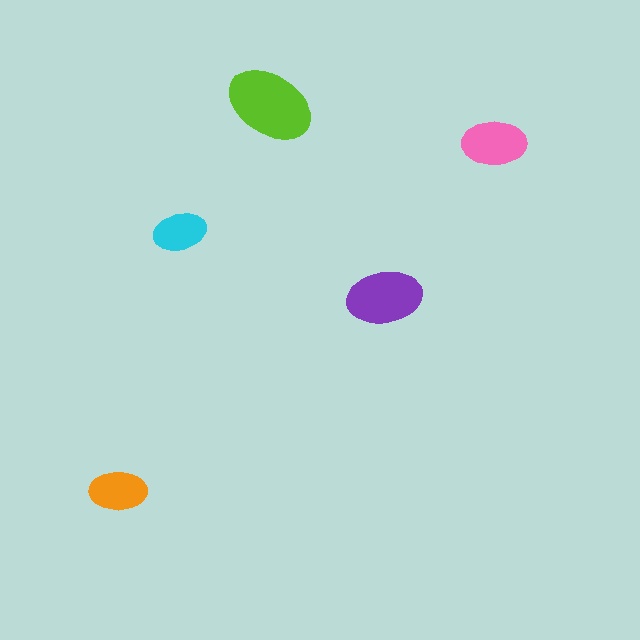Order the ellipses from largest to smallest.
the lime one, the purple one, the pink one, the orange one, the cyan one.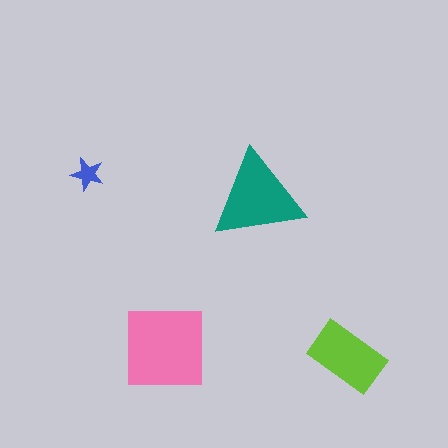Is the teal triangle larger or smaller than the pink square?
Smaller.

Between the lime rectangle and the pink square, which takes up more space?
The pink square.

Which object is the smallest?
The blue star.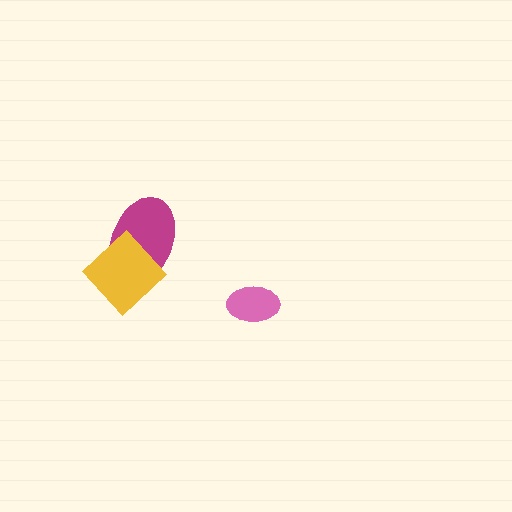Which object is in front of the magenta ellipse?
The yellow diamond is in front of the magenta ellipse.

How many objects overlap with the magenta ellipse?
1 object overlaps with the magenta ellipse.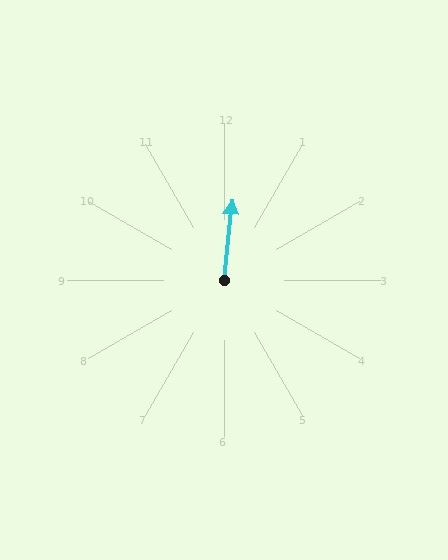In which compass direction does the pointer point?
North.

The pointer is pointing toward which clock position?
Roughly 12 o'clock.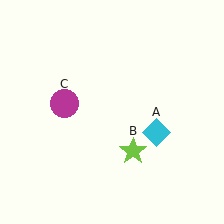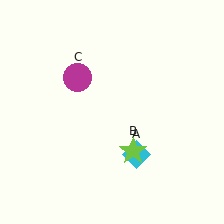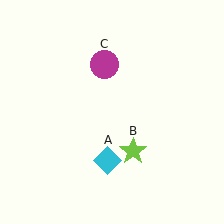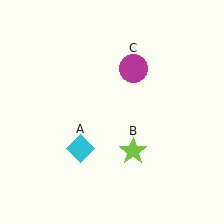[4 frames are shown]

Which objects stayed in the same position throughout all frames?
Lime star (object B) remained stationary.